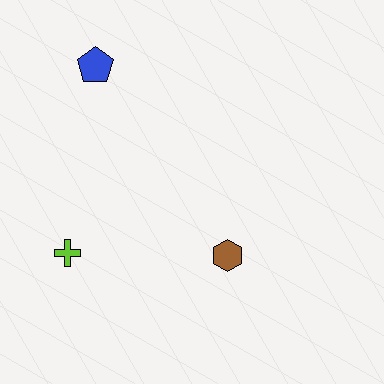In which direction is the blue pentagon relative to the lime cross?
The blue pentagon is above the lime cross.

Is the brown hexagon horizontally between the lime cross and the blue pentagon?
No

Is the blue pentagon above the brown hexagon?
Yes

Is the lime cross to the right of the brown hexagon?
No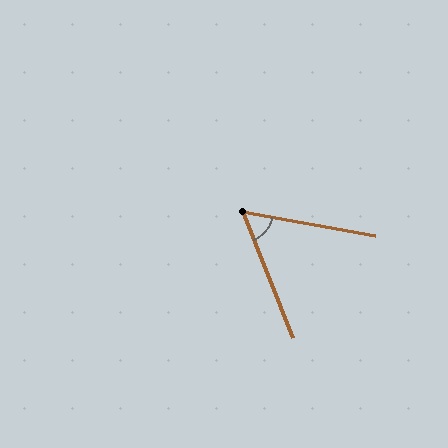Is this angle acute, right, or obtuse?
It is acute.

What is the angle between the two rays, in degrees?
Approximately 58 degrees.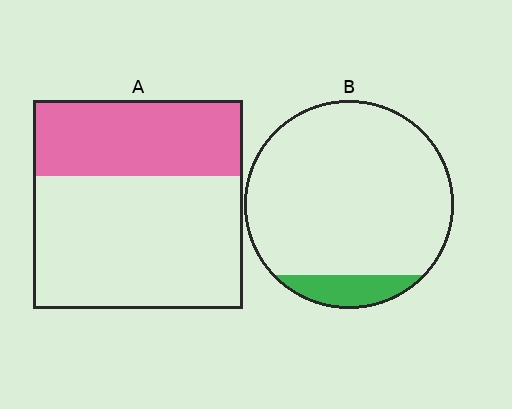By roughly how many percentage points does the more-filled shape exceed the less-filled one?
By roughly 25 percentage points (A over B).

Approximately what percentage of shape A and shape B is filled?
A is approximately 35% and B is approximately 10%.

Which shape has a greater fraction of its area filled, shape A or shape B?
Shape A.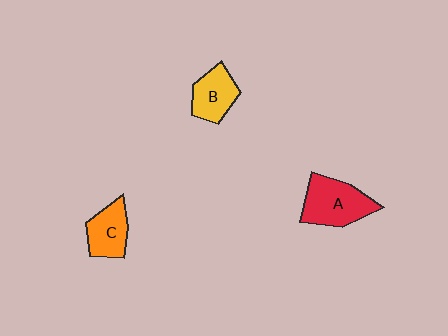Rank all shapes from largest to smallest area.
From largest to smallest: A (red), B (yellow), C (orange).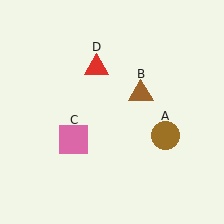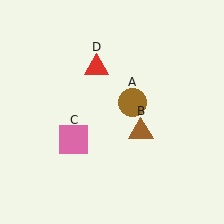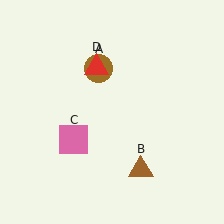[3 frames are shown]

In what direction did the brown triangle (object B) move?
The brown triangle (object B) moved down.